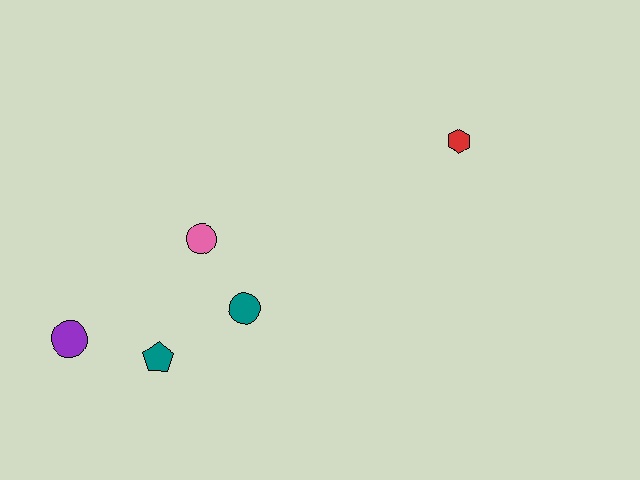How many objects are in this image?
There are 5 objects.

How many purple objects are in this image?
There is 1 purple object.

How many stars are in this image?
There are no stars.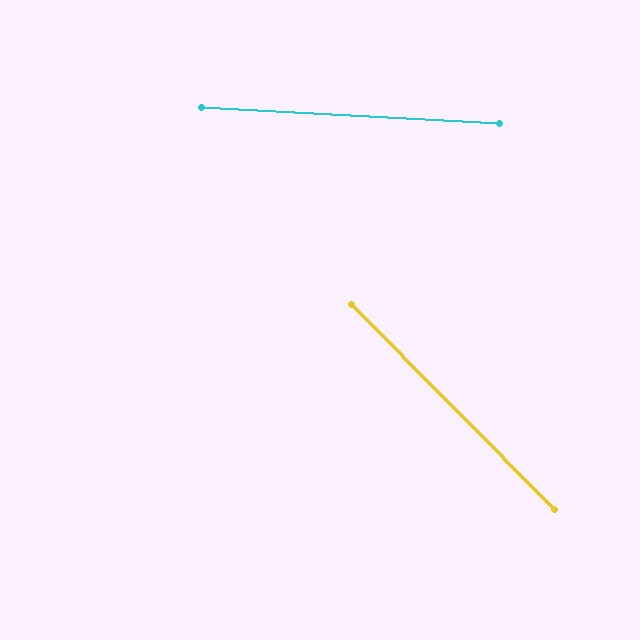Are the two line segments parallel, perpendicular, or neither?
Neither parallel nor perpendicular — they differ by about 42°.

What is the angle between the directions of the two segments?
Approximately 42 degrees.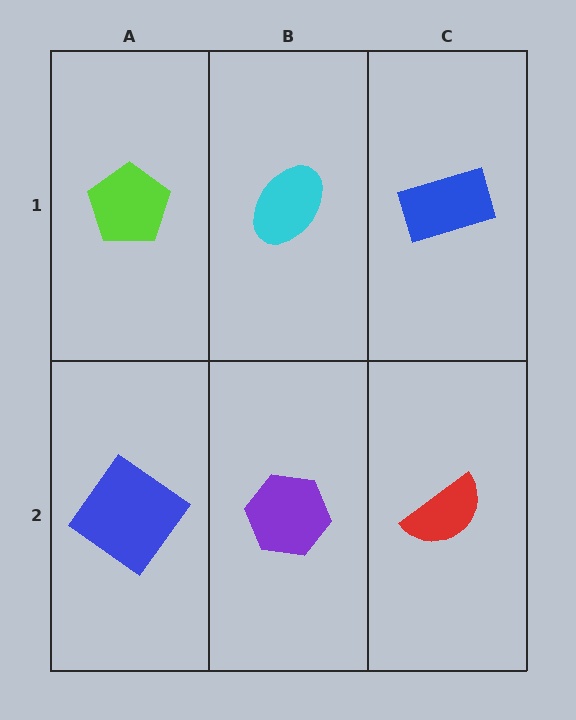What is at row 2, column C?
A red semicircle.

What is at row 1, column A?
A lime pentagon.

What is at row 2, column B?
A purple hexagon.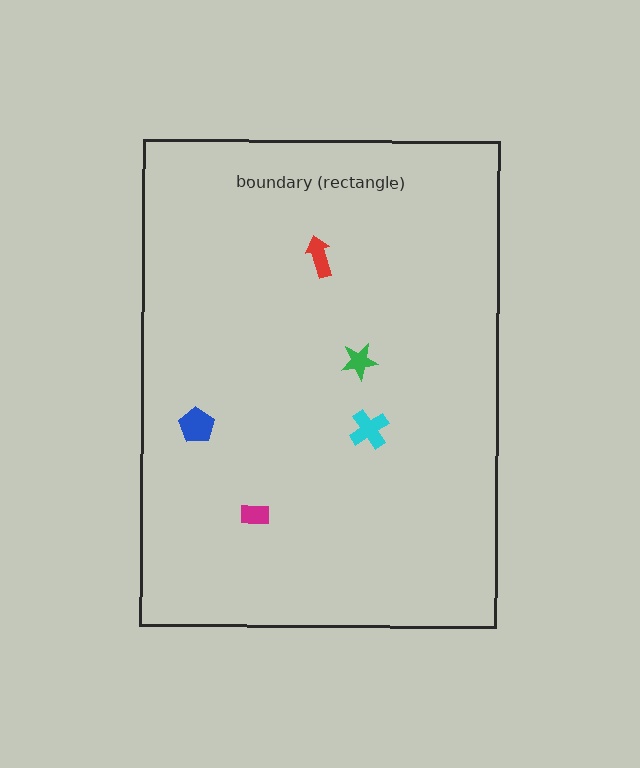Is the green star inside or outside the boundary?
Inside.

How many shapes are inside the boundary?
5 inside, 0 outside.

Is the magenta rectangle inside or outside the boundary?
Inside.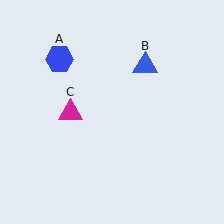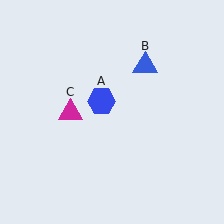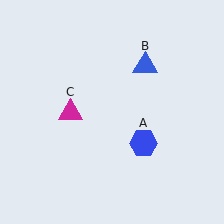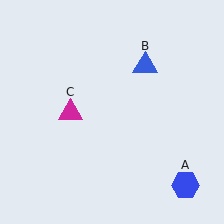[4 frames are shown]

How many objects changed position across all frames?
1 object changed position: blue hexagon (object A).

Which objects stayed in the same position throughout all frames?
Blue triangle (object B) and magenta triangle (object C) remained stationary.